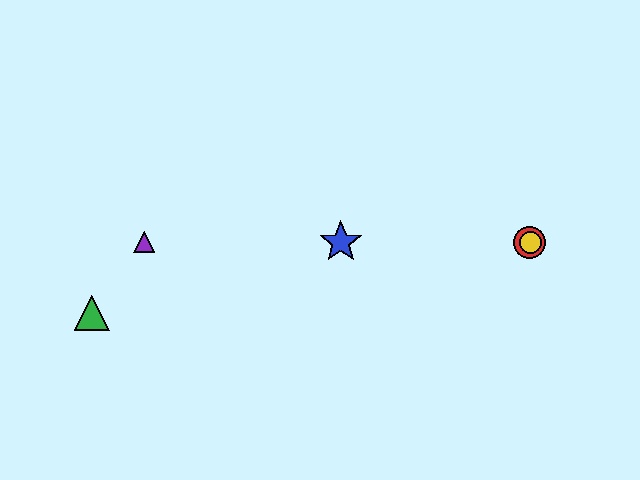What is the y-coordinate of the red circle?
The red circle is at y≈242.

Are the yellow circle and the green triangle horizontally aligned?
No, the yellow circle is at y≈242 and the green triangle is at y≈313.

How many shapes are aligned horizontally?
4 shapes (the red circle, the blue star, the yellow circle, the purple triangle) are aligned horizontally.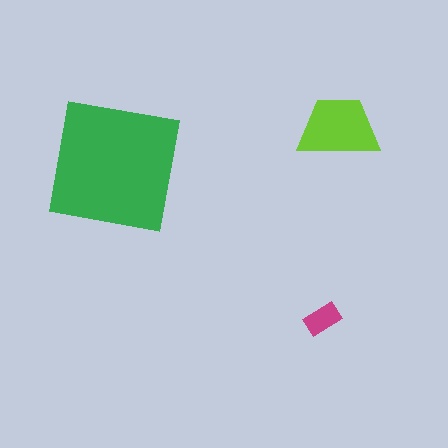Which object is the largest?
The green square.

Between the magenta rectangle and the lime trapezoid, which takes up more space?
The lime trapezoid.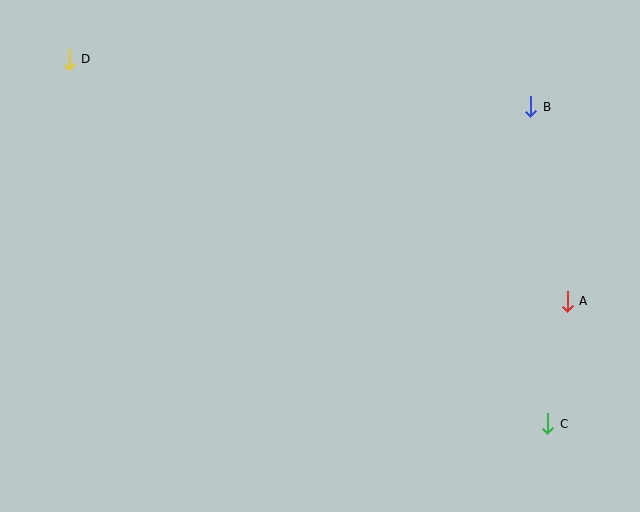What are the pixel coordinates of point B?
Point B is at (531, 107).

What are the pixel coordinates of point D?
Point D is at (69, 59).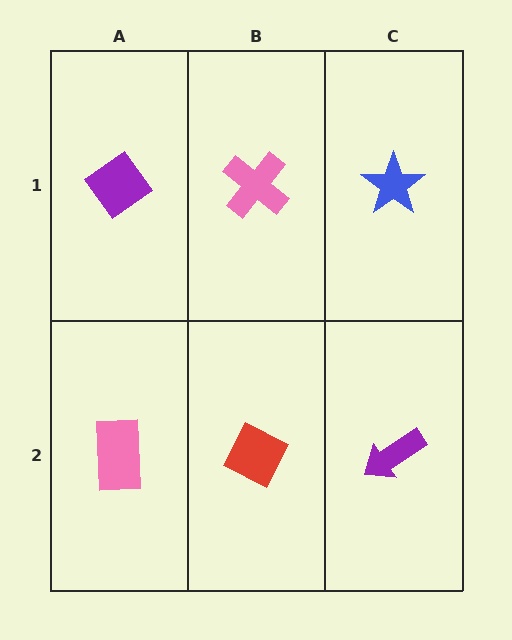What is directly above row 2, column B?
A pink cross.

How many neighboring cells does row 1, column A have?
2.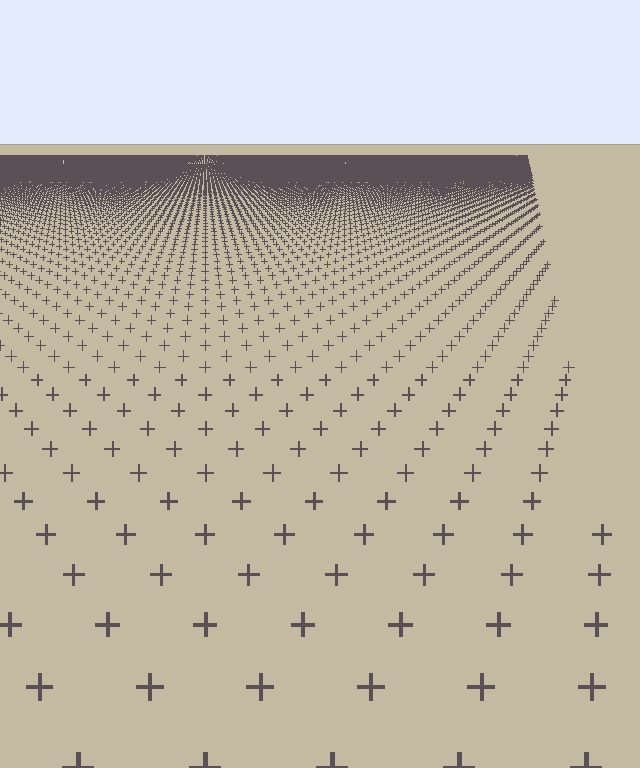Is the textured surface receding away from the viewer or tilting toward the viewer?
The surface is receding away from the viewer. Texture elements get smaller and denser toward the top.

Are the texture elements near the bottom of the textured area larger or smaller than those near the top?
Larger. Near the bottom, elements are closer to the viewer and appear at a bigger on-screen size.